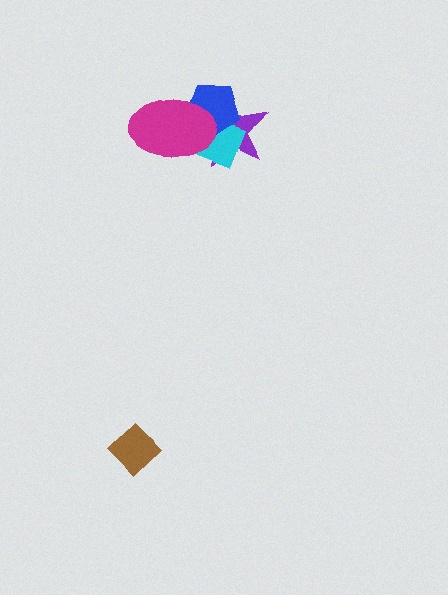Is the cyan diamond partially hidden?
Yes, it is partially covered by another shape.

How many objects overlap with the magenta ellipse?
3 objects overlap with the magenta ellipse.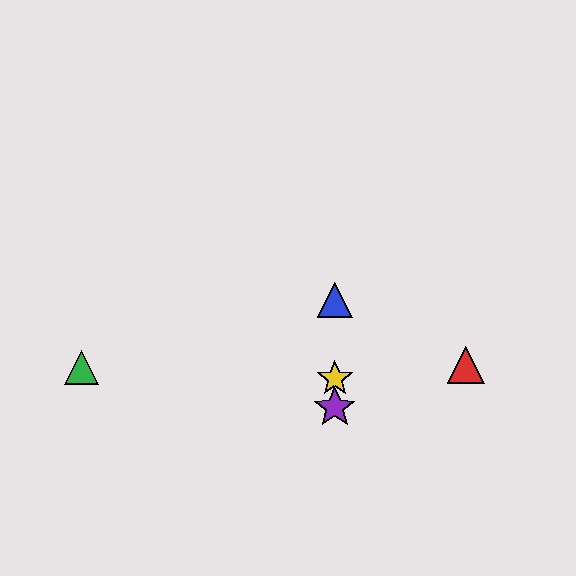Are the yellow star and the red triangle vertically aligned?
No, the yellow star is at x≈335 and the red triangle is at x≈466.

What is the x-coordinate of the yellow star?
The yellow star is at x≈335.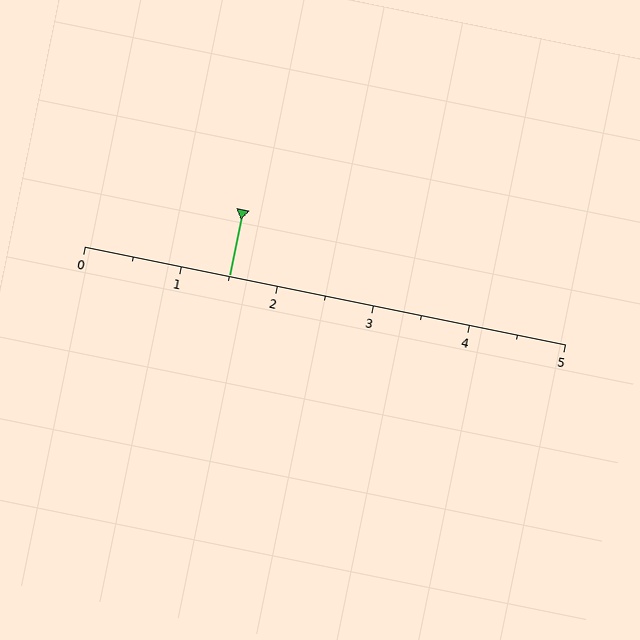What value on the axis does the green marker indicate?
The marker indicates approximately 1.5.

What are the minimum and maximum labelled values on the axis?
The axis runs from 0 to 5.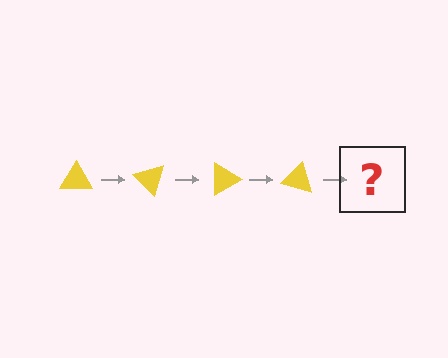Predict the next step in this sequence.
The next step is a yellow triangle rotated 180 degrees.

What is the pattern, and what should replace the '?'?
The pattern is that the triangle rotates 45 degrees each step. The '?' should be a yellow triangle rotated 180 degrees.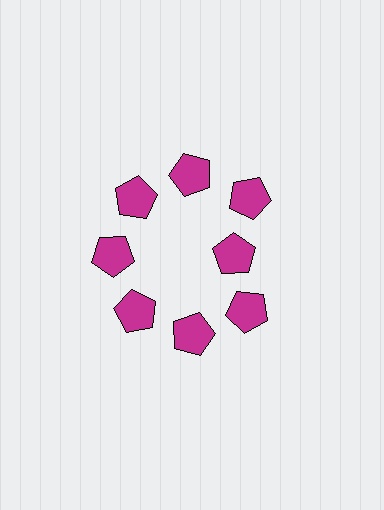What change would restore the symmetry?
The symmetry would be restored by moving it outward, back onto the ring so that all 8 pentagons sit at equal angles and equal distance from the center.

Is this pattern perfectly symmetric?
No. The 8 magenta pentagons are arranged in a ring, but one element near the 3 o'clock position is pulled inward toward the center, breaking the 8-fold rotational symmetry.